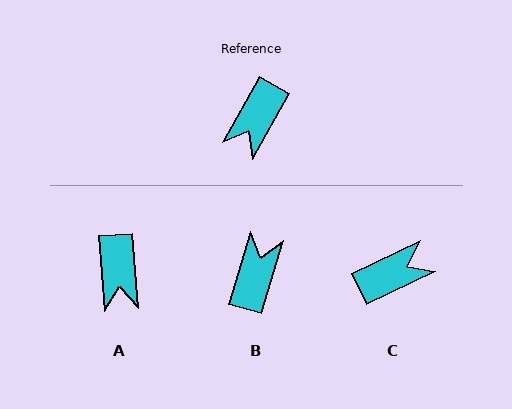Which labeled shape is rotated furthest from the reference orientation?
B, about 167 degrees away.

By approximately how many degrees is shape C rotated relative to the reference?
Approximately 145 degrees counter-clockwise.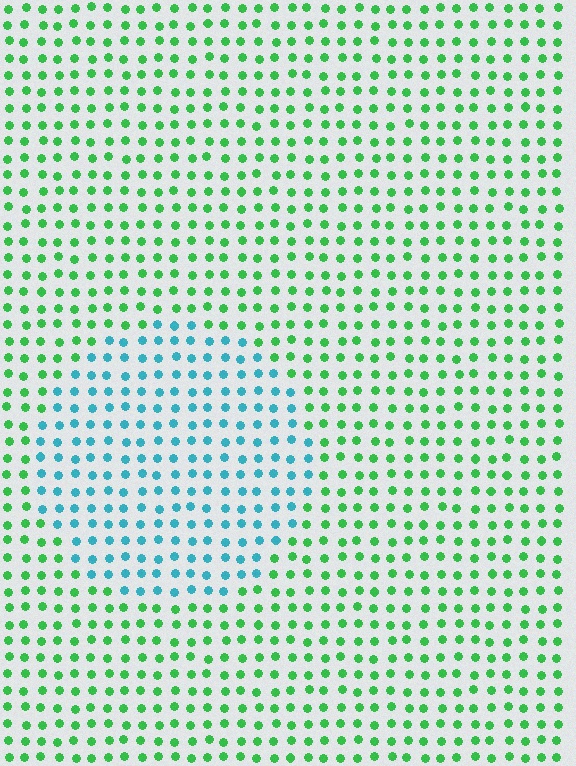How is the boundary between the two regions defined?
The boundary is defined purely by a slight shift in hue (about 58 degrees). Spacing, size, and orientation are identical on both sides.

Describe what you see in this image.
The image is filled with small green elements in a uniform arrangement. A circle-shaped region is visible where the elements are tinted to a slightly different hue, forming a subtle color boundary.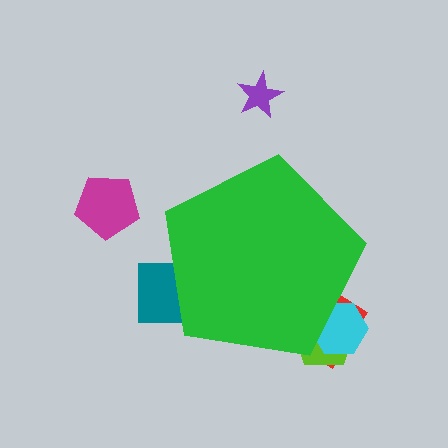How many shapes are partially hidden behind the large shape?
4 shapes are partially hidden.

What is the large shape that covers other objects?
A green pentagon.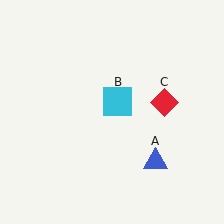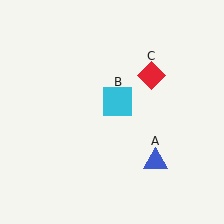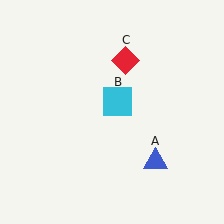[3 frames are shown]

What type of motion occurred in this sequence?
The red diamond (object C) rotated counterclockwise around the center of the scene.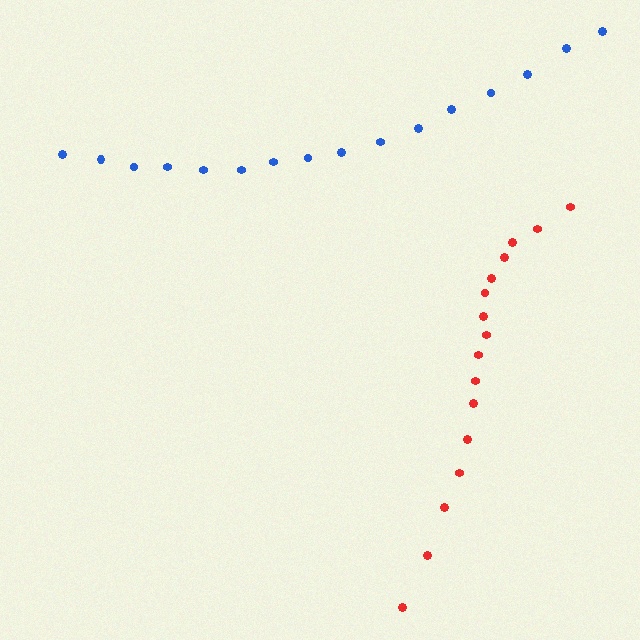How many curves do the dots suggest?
There are 2 distinct paths.